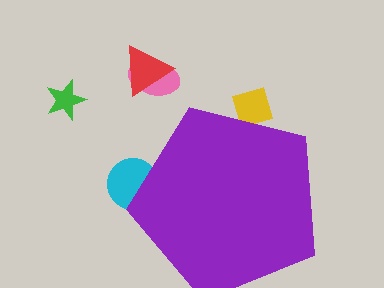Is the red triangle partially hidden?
No, the red triangle is fully visible.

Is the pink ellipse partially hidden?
No, the pink ellipse is fully visible.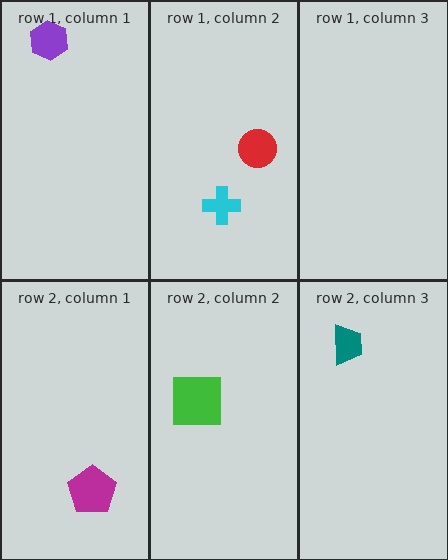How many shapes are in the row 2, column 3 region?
1.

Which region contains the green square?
The row 2, column 2 region.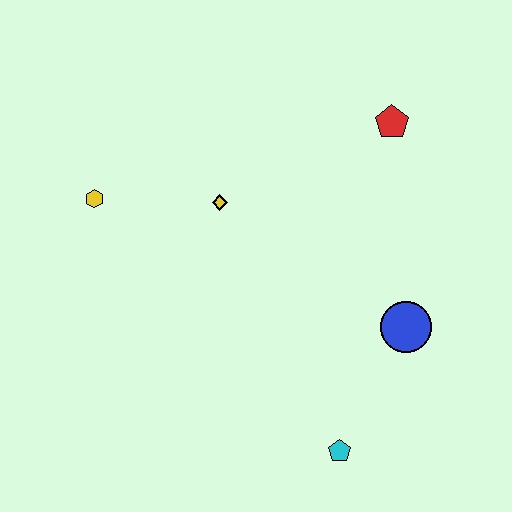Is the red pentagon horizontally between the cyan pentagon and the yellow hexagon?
No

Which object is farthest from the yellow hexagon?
The cyan pentagon is farthest from the yellow hexagon.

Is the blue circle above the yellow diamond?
No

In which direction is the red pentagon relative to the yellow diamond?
The red pentagon is to the right of the yellow diamond.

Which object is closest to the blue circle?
The cyan pentagon is closest to the blue circle.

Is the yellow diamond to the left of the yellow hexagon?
No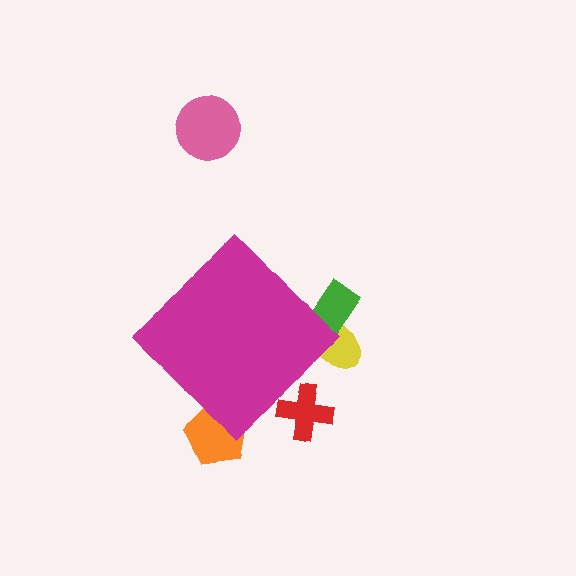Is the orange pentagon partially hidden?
Yes, the orange pentagon is partially hidden behind the magenta diamond.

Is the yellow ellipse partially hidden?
Yes, the yellow ellipse is partially hidden behind the magenta diamond.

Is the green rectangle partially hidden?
Yes, the green rectangle is partially hidden behind the magenta diamond.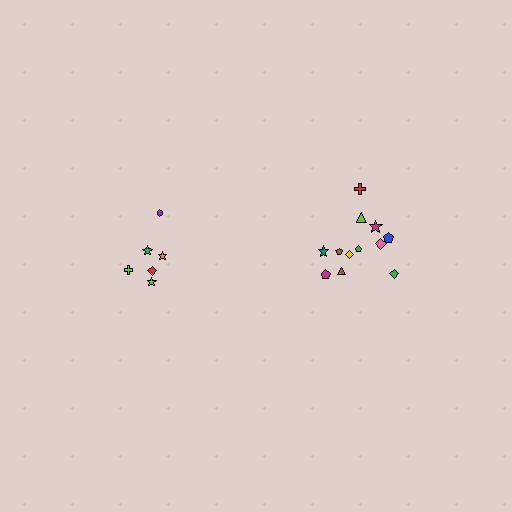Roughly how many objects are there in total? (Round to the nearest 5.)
Roughly 20 objects in total.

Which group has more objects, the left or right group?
The right group.